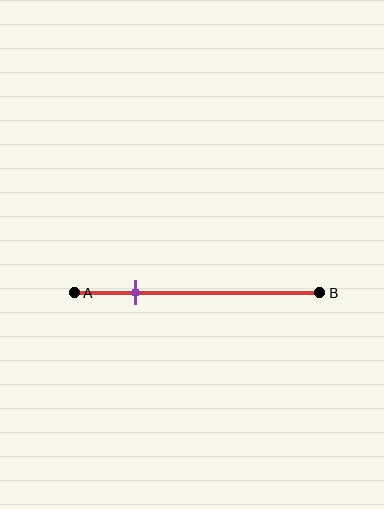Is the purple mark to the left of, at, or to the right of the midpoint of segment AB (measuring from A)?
The purple mark is to the left of the midpoint of segment AB.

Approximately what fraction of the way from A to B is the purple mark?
The purple mark is approximately 25% of the way from A to B.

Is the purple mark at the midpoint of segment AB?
No, the mark is at about 25% from A, not at the 50% midpoint.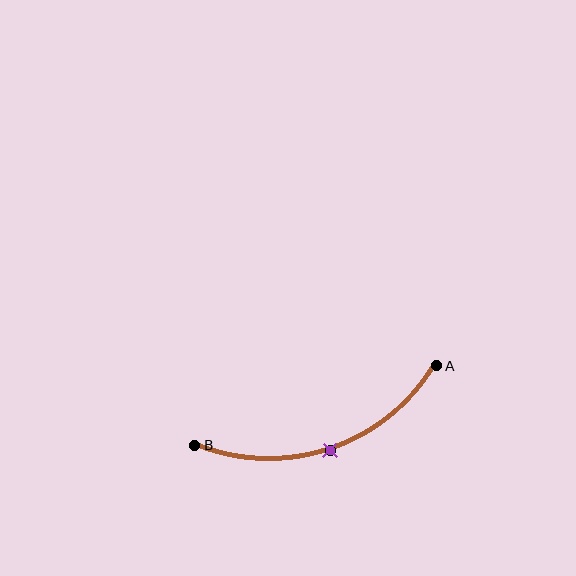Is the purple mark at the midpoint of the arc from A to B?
Yes. The purple mark lies on the arc at equal arc-length from both A and B — it is the arc midpoint.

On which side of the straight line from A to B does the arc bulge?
The arc bulges below the straight line connecting A and B.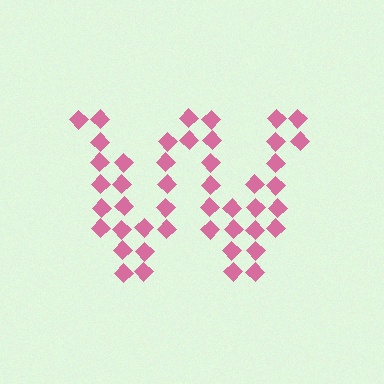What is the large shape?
The large shape is the letter W.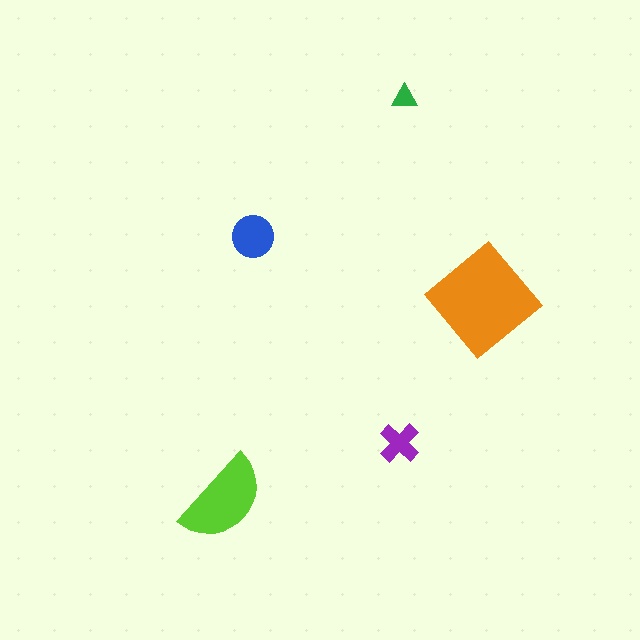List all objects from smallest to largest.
The green triangle, the purple cross, the blue circle, the lime semicircle, the orange diamond.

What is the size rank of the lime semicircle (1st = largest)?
2nd.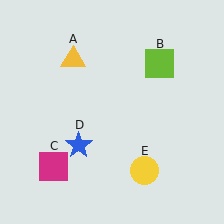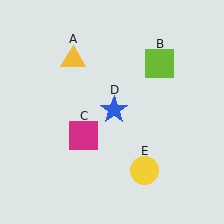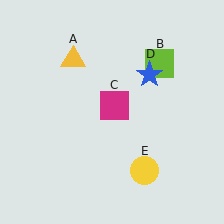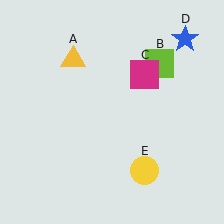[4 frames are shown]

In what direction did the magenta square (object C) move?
The magenta square (object C) moved up and to the right.